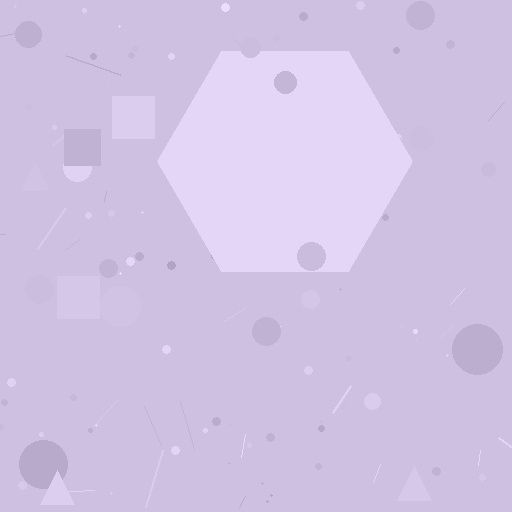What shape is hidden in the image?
A hexagon is hidden in the image.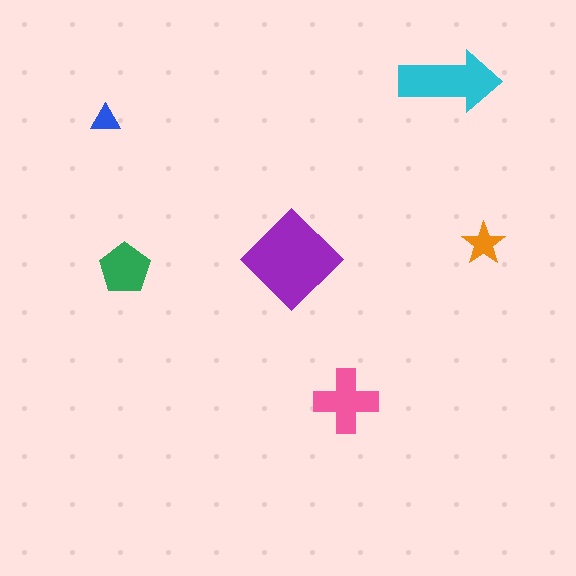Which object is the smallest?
The blue triangle.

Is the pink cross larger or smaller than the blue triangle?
Larger.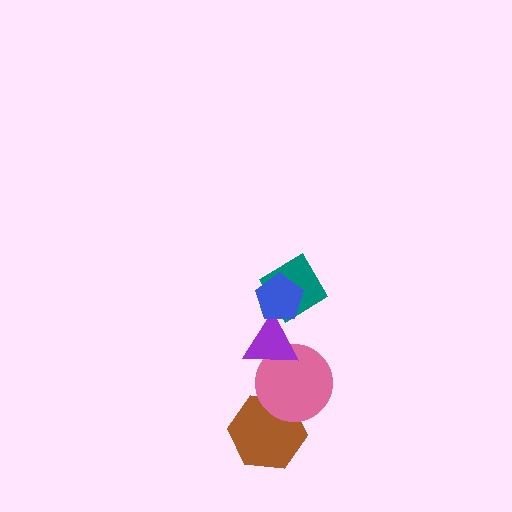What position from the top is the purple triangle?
The purple triangle is 3rd from the top.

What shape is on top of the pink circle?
The purple triangle is on top of the pink circle.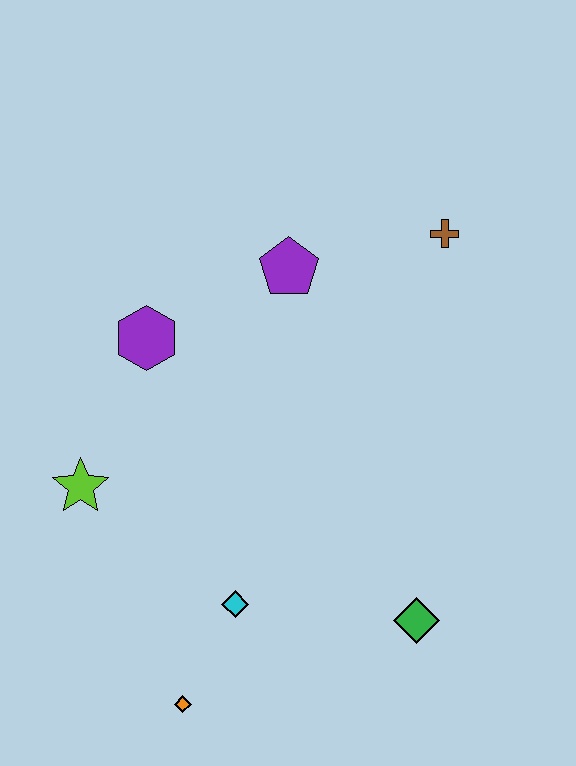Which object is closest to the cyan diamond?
The orange diamond is closest to the cyan diamond.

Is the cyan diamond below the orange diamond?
No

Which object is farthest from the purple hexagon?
The green diamond is farthest from the purple hexagon.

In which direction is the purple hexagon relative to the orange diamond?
The purple hexagon is above the orange diamond.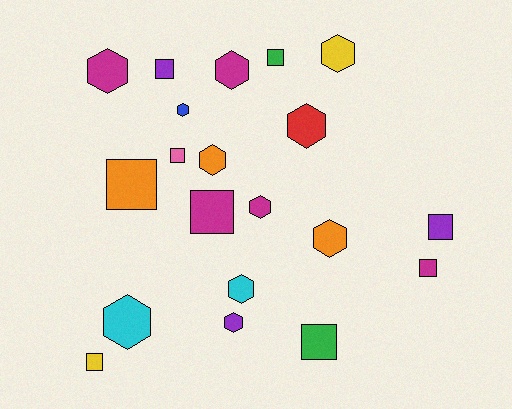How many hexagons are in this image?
There are 11 hexagons.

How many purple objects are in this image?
There are 3 purple objects.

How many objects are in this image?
There are 20 objects.